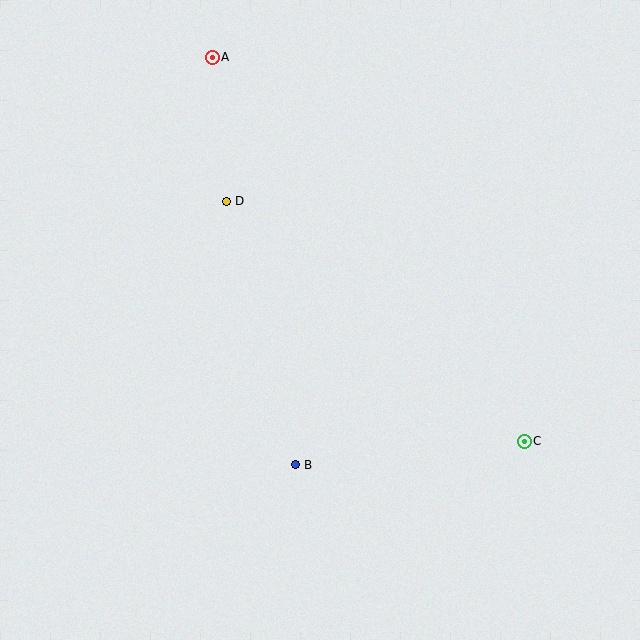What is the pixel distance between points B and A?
The distance between B and A is 416 pixels.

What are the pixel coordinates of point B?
Point B is at (295, 465).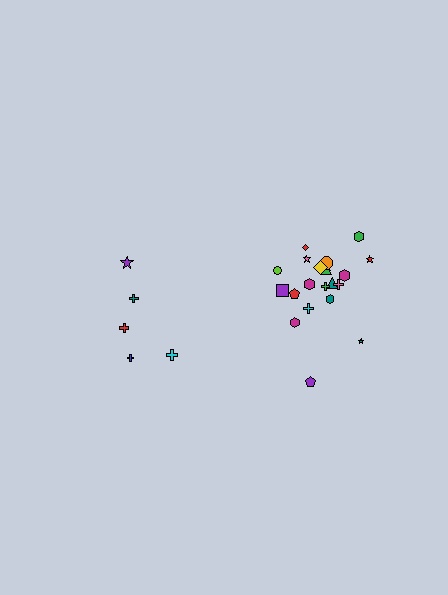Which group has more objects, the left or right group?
The right group.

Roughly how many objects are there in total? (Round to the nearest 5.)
Roughly 25 objects in total.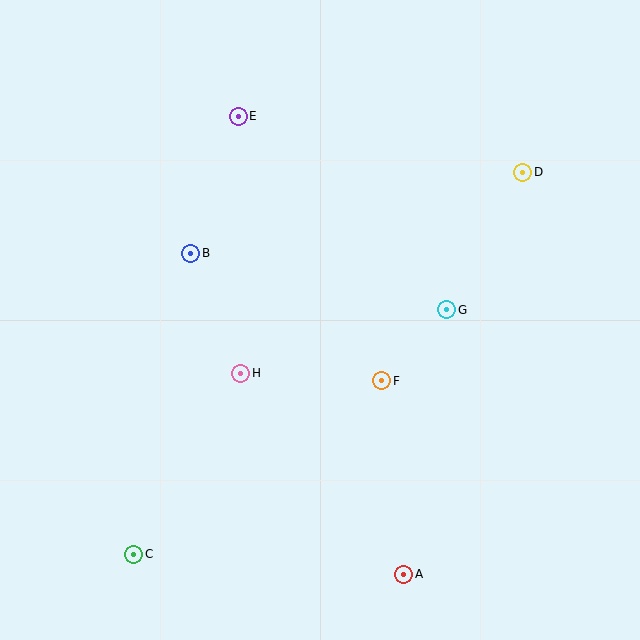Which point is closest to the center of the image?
Point F at (382, 381) is closest to the center.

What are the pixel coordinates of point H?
Point H is at (241, 373).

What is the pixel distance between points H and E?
The distance between H and E is 257 pixels.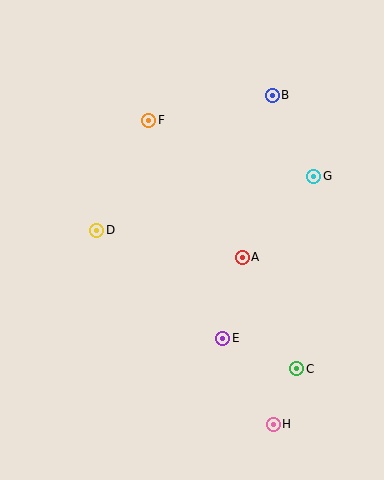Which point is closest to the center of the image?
Point A at (242, 257) is closest to the center.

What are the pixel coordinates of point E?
Point E is at (223, 338).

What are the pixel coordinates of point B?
Point B is at (272, 95).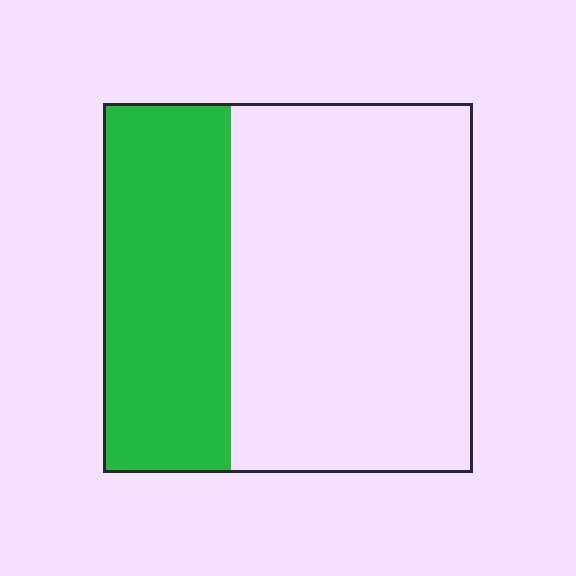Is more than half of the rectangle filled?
No.